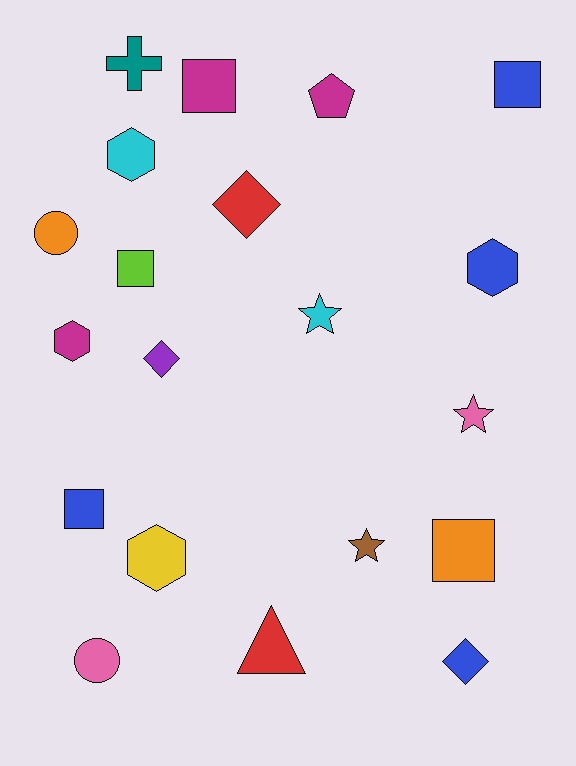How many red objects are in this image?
There are 2 red objects.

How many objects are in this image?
There are 20 objects.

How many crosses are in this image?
There is 1 cross.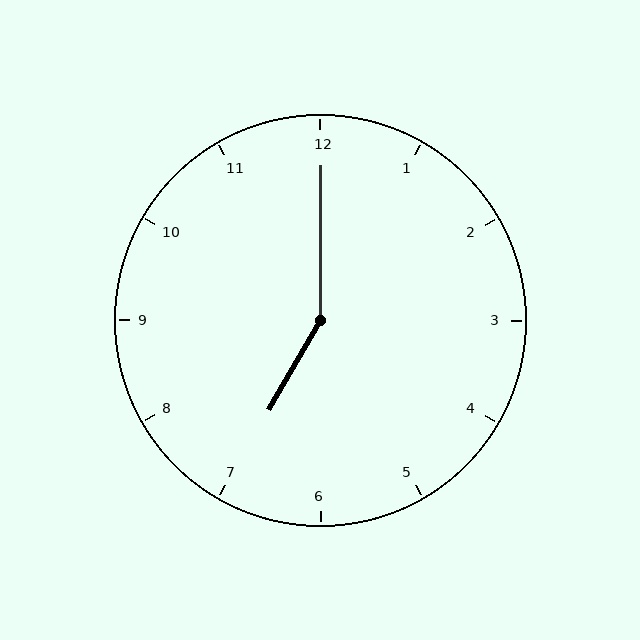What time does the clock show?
7:00.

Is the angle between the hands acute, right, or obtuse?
It is obtuse.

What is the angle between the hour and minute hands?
Approximately 150 degrees.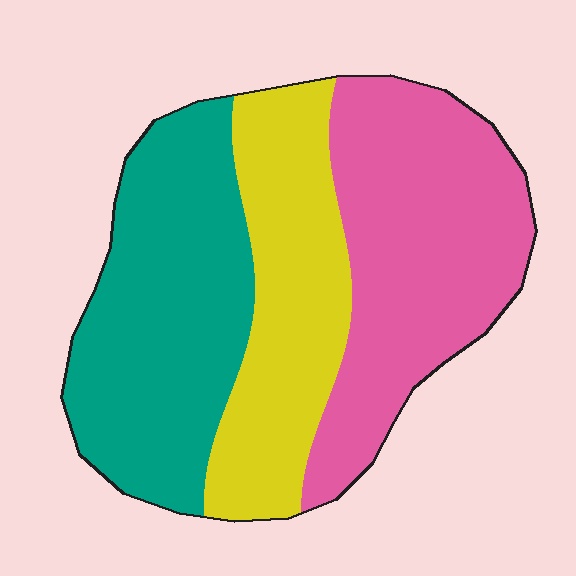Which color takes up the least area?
Yellow, at roughly 30%.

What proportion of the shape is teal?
Teal covers about 35% of the shape.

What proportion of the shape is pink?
Pink takes up about three eighths (3/8) of the shape.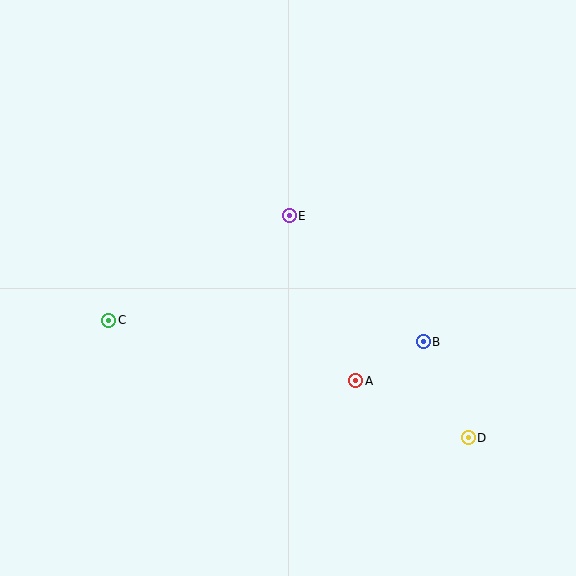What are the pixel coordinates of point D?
Point D is at (468, 438).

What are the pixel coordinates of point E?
Point E is at (289, 216).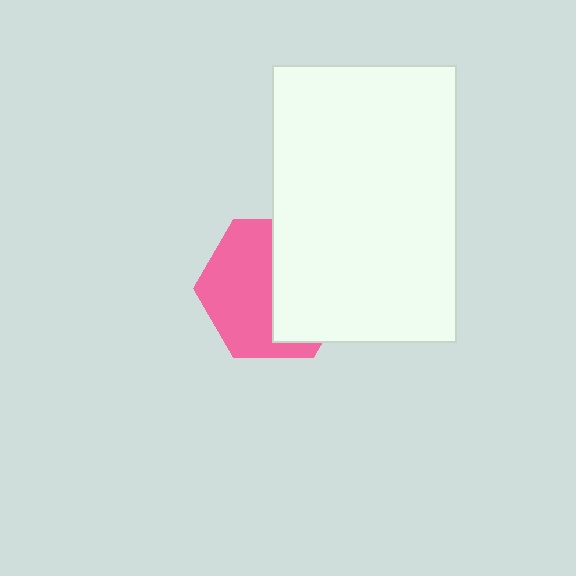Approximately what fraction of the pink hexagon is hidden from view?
Roughly 48% of the pink hexagon is hidden behind the white rectangle.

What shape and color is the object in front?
The object in front is a white rectangle.